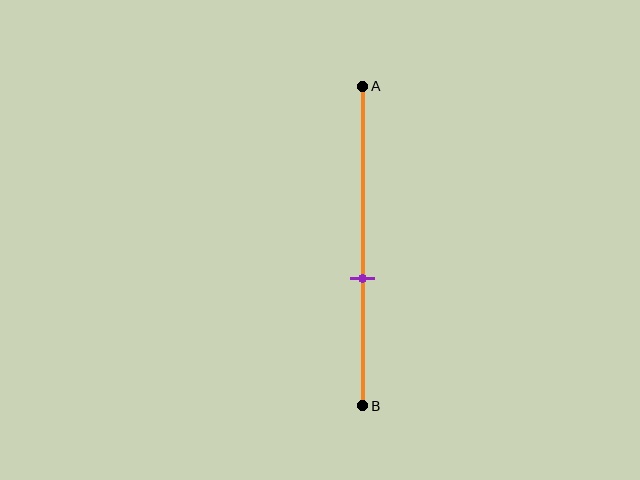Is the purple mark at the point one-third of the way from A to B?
No, the mark is at about 60% from A, not at the 33% one-third point.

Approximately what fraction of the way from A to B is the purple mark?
The purple mark is approximately 60% of the way from A to B.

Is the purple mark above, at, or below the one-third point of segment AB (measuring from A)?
The purple mark is below the one-third point of segment AB.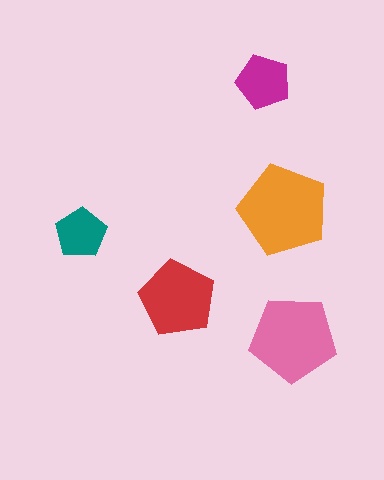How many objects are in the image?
There are 5 objects in the image.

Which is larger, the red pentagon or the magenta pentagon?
The red one.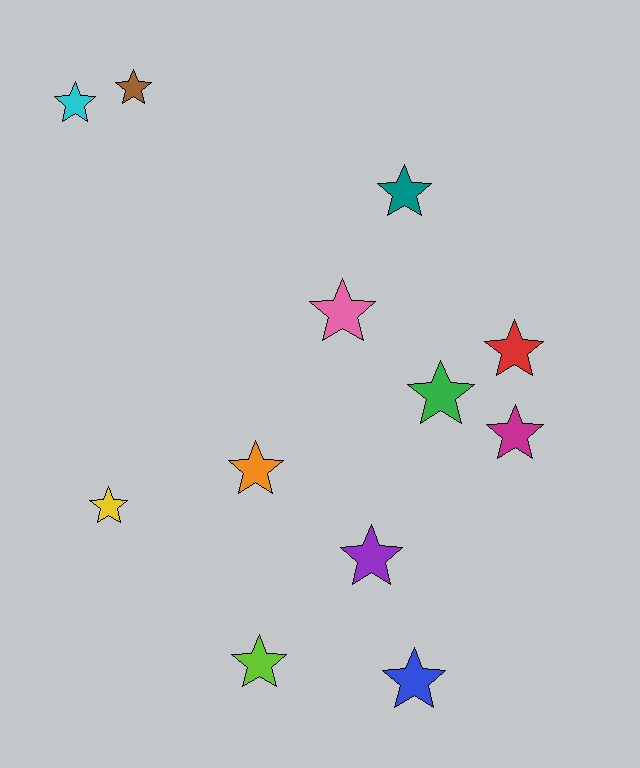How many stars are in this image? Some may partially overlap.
There are 12 stars.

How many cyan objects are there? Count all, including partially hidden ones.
There is 1 cyan object.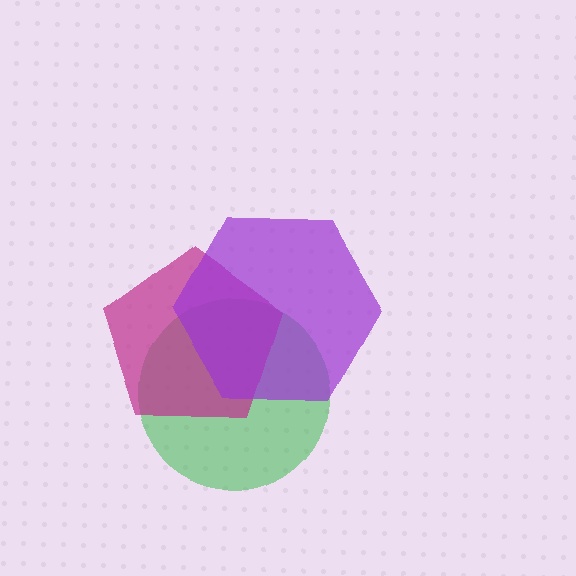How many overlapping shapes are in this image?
There are 3 overlapping shapes in the image.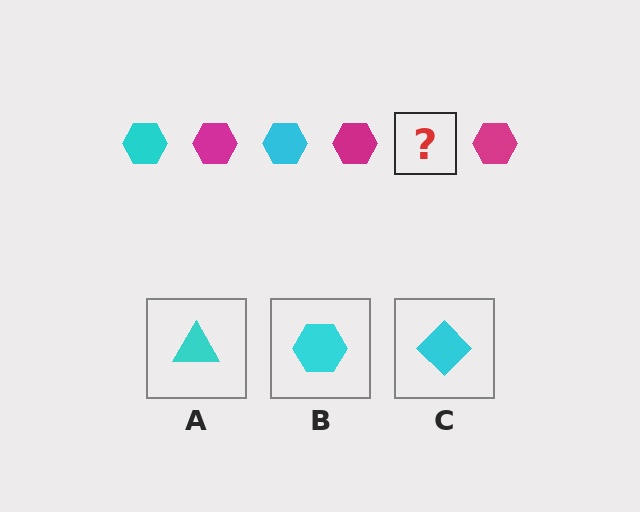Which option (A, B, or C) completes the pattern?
B.